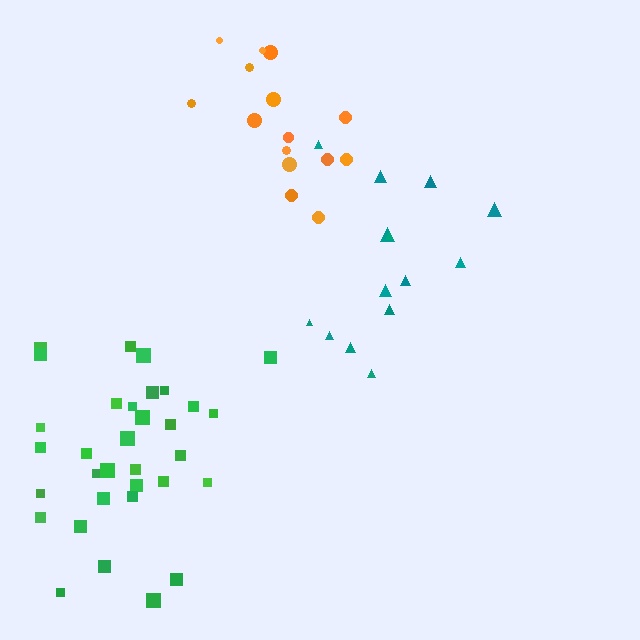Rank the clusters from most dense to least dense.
green, orange, teal.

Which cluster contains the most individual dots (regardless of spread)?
Green (33).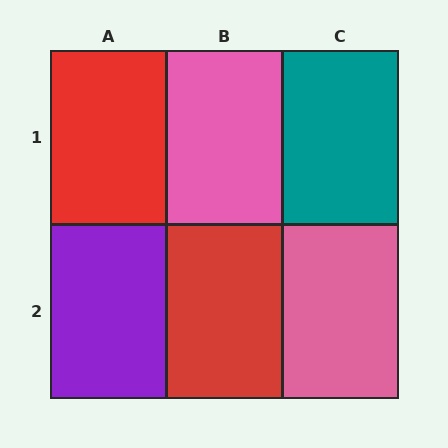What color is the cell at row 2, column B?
Red.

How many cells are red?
2 cells are red.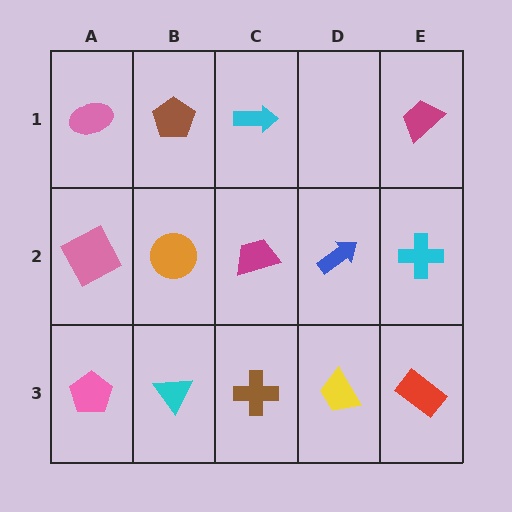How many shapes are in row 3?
5 shapes.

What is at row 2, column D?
A blue arrow.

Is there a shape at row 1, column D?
No, that cell is empty.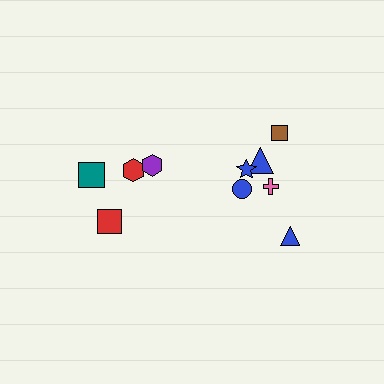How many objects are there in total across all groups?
There are 10 objects.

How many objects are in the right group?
There are 6 objects.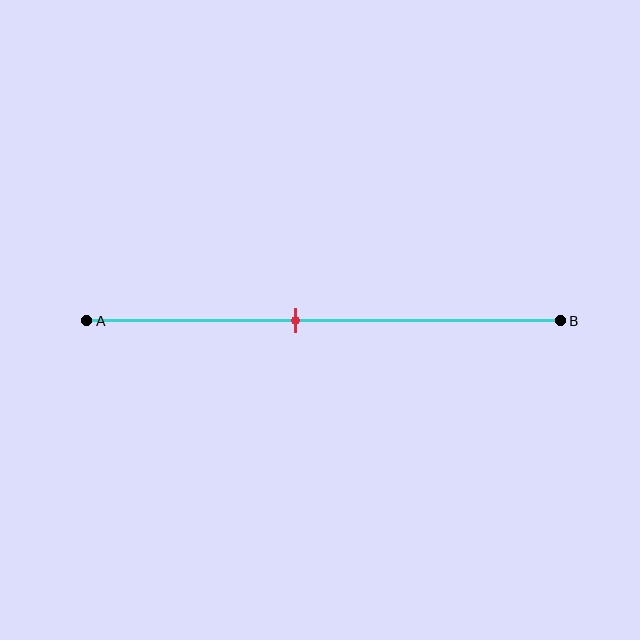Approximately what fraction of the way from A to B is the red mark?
The red mark is approximately 45% of the way from A to B.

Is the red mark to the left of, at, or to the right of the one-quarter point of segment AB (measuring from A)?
The red mark is to the right of the one-quarter point of segment AB.